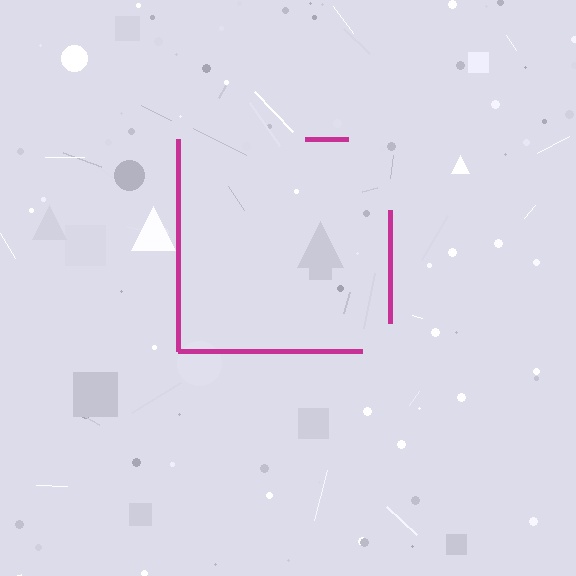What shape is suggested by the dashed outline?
The dashed outline suggests a square.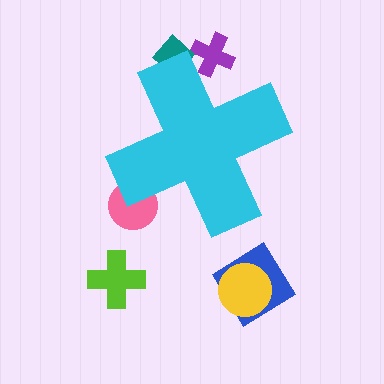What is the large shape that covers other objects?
A cyan cross.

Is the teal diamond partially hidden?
Yes, the teal diamond is partially hidden behind the cyan cross.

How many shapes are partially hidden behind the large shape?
3 shapes are partially hidden.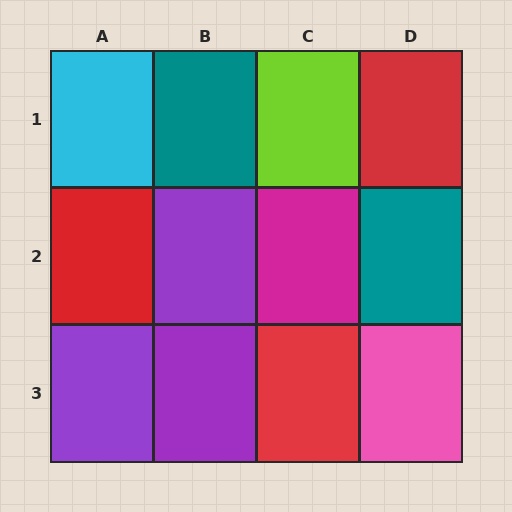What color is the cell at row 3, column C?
Red.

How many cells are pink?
1 cell is pink.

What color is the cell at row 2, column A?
Red.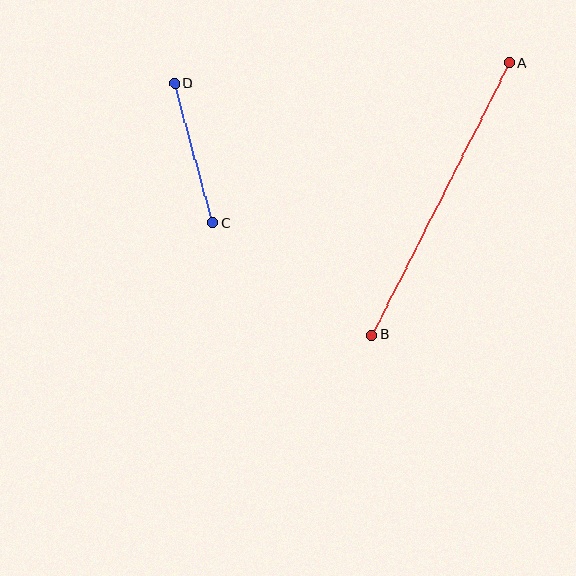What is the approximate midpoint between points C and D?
The midpoint is at approximately (194, 153) pixels.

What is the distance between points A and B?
The distance is approximately 305 pixels.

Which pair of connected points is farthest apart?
Points A and B are farthest apart.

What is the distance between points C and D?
The distance is approximately 145 pixels.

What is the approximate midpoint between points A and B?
The midpoint is at approximately (441, 199) pixels.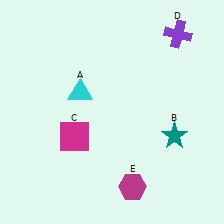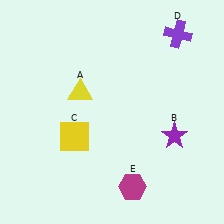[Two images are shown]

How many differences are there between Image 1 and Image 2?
There are 3 differences between the two images.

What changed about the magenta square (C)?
In Image 1, C is magenta. In Image 2, it changed to yellow.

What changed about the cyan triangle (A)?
In Image 1, A is cyan. In Image 2, it changed to yellow.